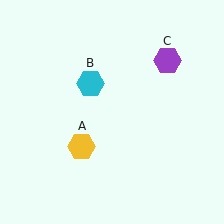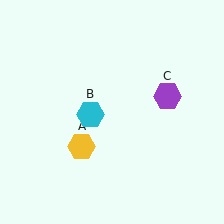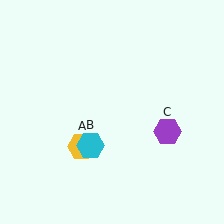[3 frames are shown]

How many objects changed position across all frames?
2 objects changed position: cyan hexagon (object B), purple hexagon (object C).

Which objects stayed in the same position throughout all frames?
Yellow hexagon (object A) remained stationary.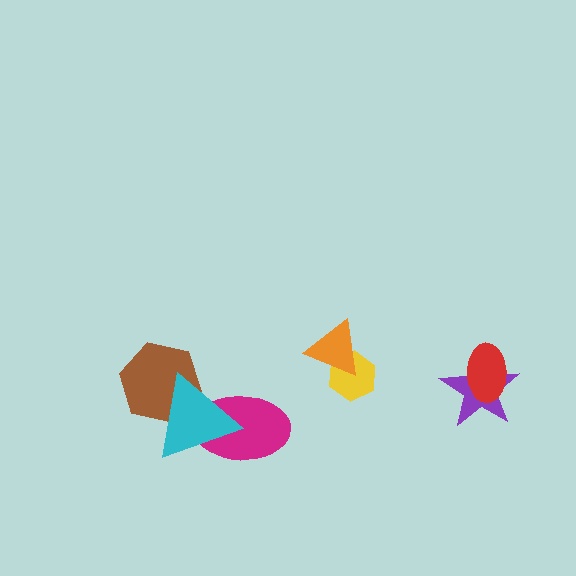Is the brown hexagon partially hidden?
Yes, it is partially covered by another shape.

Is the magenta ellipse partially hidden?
Yes, it is partially covered by another shape.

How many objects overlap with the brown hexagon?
1 object overlaps with the brown hexagon.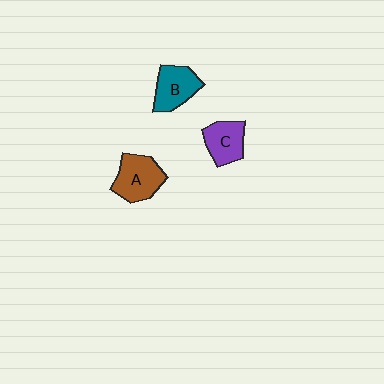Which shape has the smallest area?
Shape C (purple).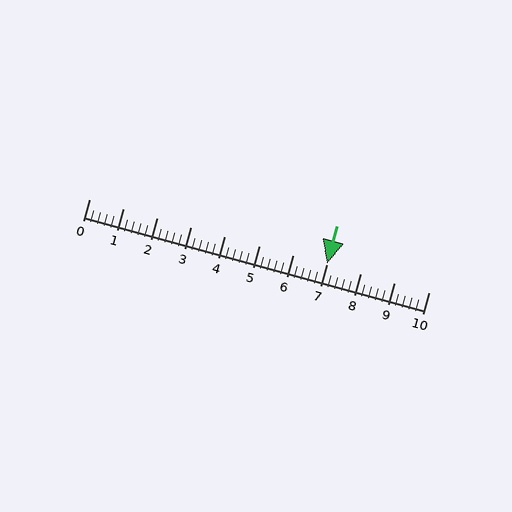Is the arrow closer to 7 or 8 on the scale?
The arrow is closer to 7.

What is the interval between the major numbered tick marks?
The major tick marks are spaced 1 units apart.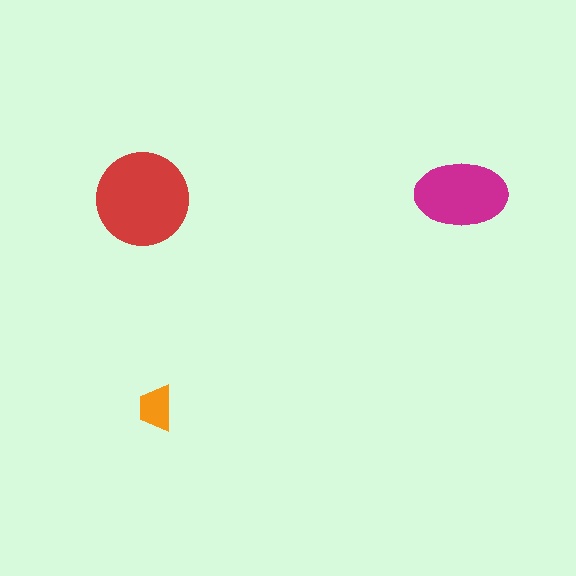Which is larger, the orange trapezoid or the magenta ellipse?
The magenta ellipse.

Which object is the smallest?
The orange trapezoid.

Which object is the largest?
The red circle.